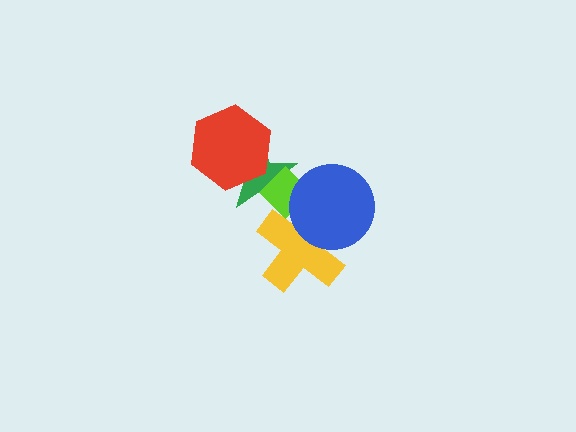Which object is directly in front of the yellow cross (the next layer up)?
The lime diamond is directly in front of the yellow cross.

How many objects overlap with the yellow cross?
2 objects overlap with the yellow cross.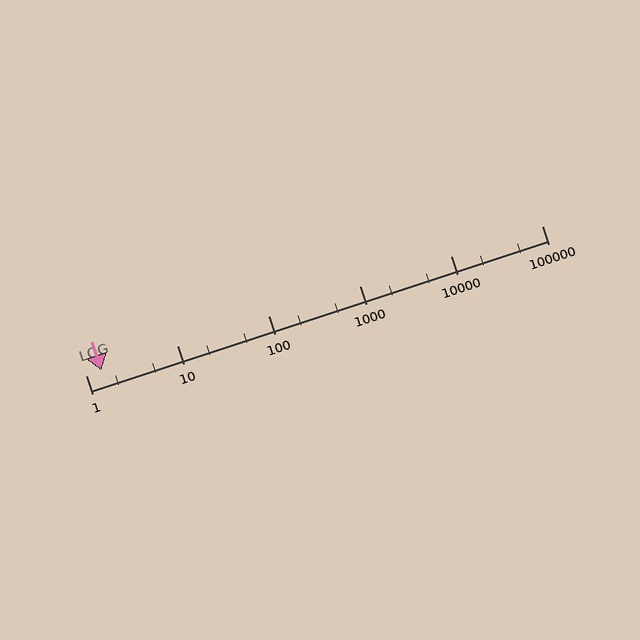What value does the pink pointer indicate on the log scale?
The pointer indicates approximately 1.5.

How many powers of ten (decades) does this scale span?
The scale spans 5 decades, from 1 to 100000.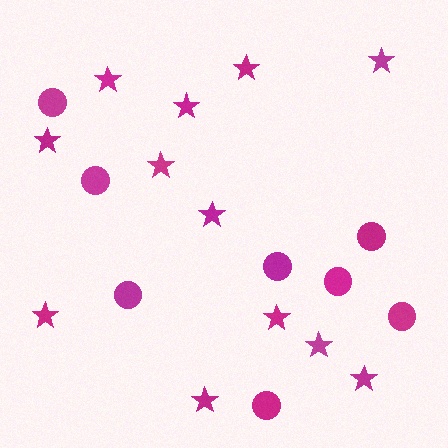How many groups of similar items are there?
There are 2 groups: one group of circles (8) and one group of stars (12).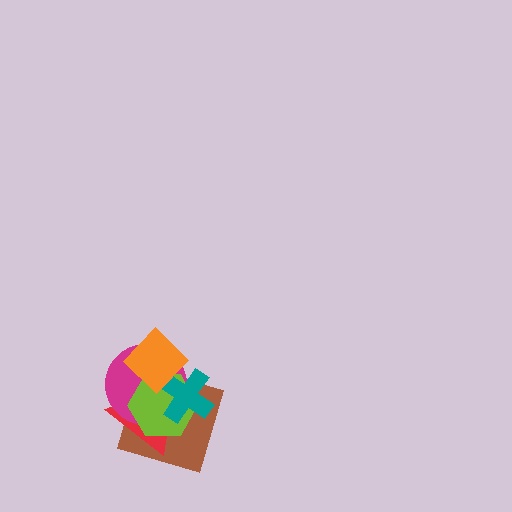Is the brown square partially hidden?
Yes, it is partially covered by another shape.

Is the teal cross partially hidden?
Yes, it is partially covered by another shape.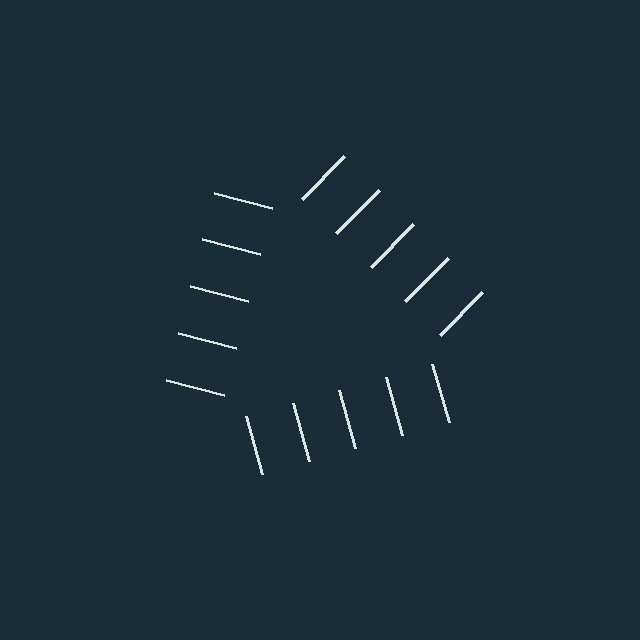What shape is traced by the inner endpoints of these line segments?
An illusory triangle — the line segments terminate on its edges but no continuous stroke is drawn.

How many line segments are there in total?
15 — 5 along each of the 3 edges.